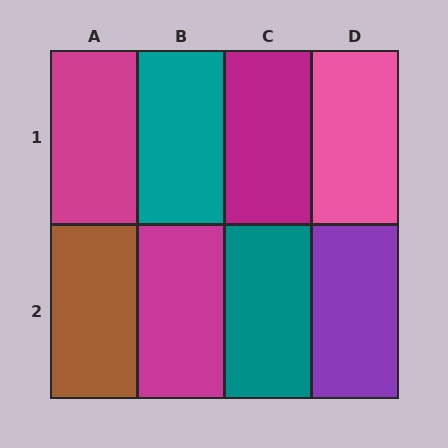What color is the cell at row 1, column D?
Pink.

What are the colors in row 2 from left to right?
Brown, magenta, teal, purple.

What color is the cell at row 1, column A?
Magenta.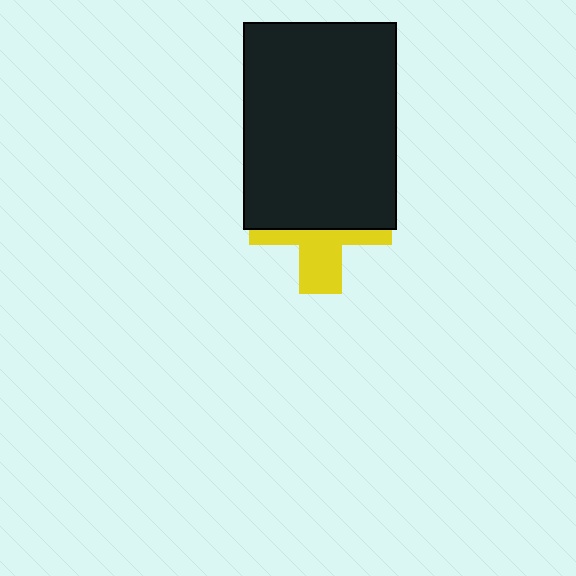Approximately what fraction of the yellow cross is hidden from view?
Roughly 59% of the yellow cross is hidden behind the black rectangle.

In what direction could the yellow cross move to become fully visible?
The yellow cross could move down. That would shift it out from behind the black rectangle entirely.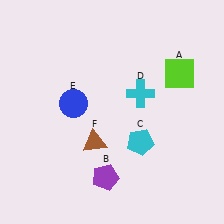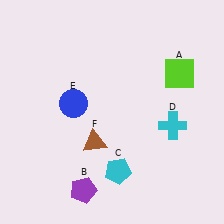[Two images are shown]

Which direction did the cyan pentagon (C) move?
The cyan pentagon (C) moved down.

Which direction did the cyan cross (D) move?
The cyan cross (D) moved right.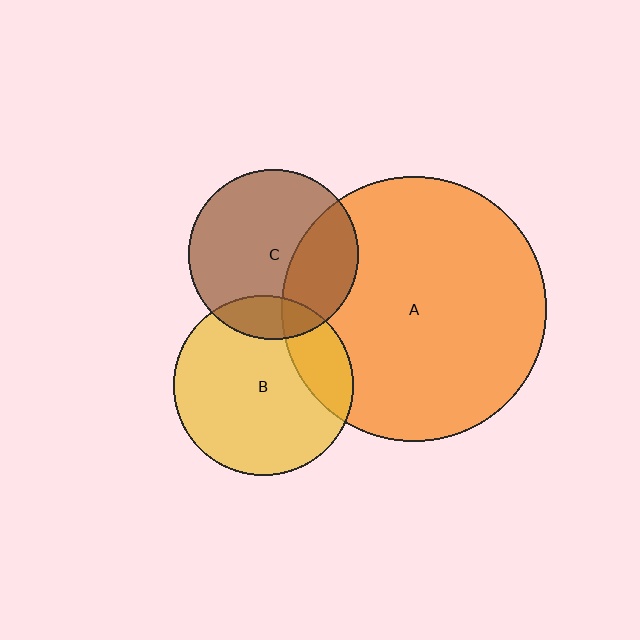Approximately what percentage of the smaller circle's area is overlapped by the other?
Approximately 15%.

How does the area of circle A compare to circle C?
Approximately 2.4 times.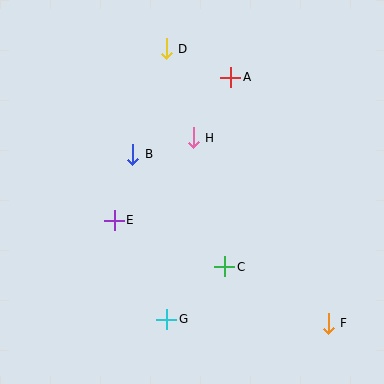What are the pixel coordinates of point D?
Point D is at (166, 49).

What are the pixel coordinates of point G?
Point G is at (166, 319).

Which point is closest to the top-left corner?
Point D is closest to the top-left corner.